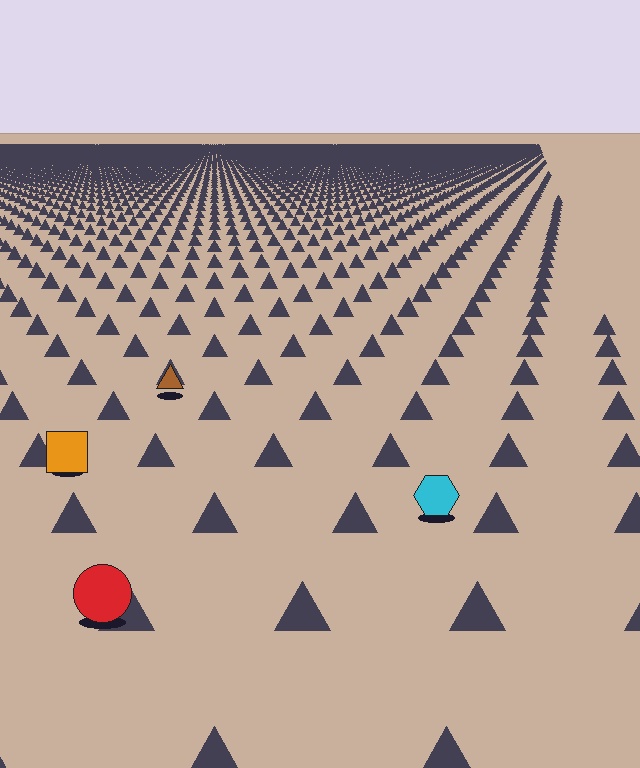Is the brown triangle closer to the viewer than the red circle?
No. The red circle is closer — you can tell from the texture gradient: the ground texture is coarser near it.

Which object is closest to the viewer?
The red circle is closest. The texture marks near it are larger and more spread out.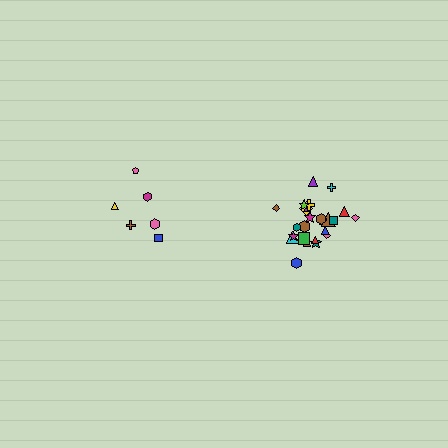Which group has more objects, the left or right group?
The right group.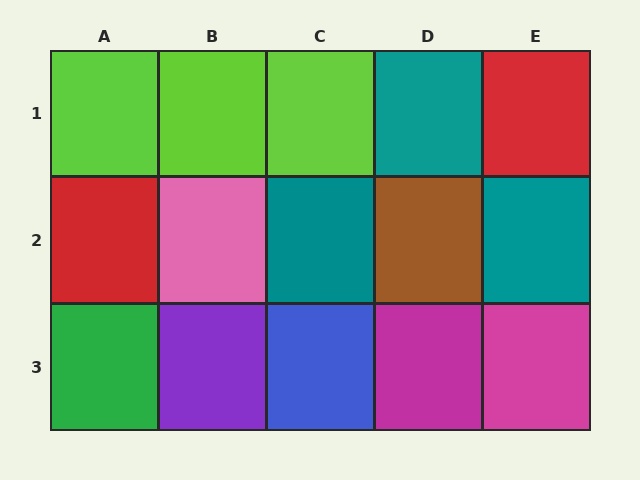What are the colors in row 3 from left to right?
Green, purple, blue, magenta, magenta.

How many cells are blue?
1 cell is blue.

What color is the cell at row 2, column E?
Teal.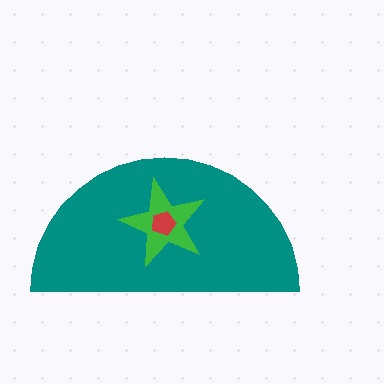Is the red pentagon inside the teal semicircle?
Yes.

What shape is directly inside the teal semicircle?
The green star.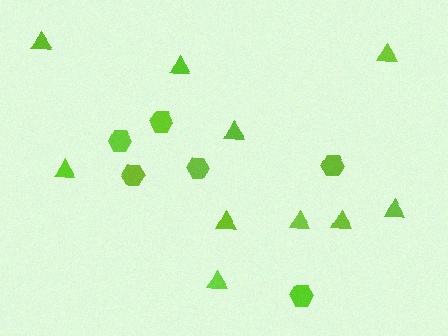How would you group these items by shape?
There are 2 groups: one group of hexagons (6) and one group of triangles (10).